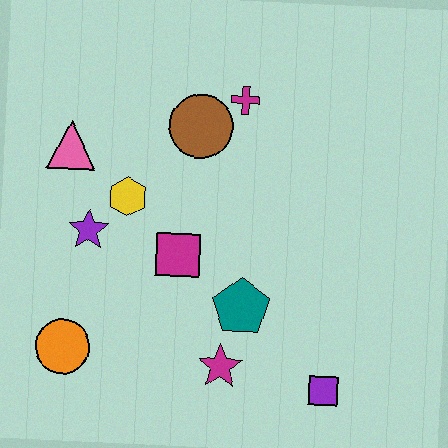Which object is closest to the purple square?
The magenta star is closest to the purple square.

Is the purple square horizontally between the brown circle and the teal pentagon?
No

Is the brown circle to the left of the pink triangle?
No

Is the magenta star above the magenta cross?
No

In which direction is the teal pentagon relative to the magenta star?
The teal pentagon is above the magenta star.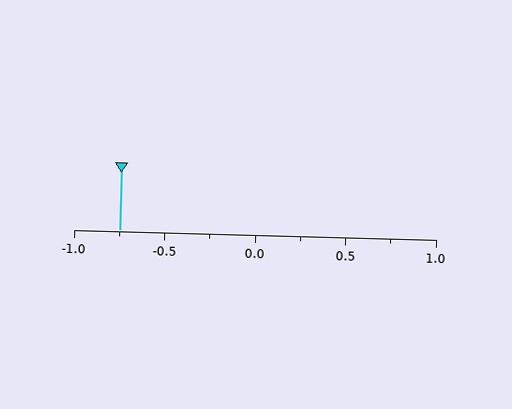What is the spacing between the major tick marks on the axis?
The major ticks are spaced 0.5 apart.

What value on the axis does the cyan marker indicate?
The marker indicates approximately -0.75.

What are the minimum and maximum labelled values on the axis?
The axis runs from -1.0 to 1.0.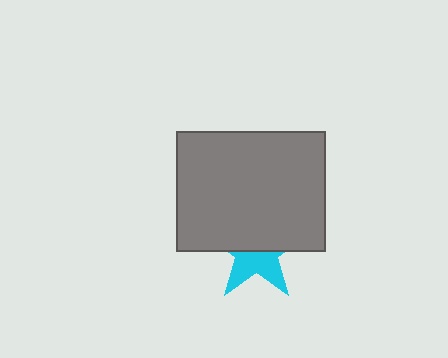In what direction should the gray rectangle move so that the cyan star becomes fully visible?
The gray rectangle should move up. That is the shortest direction to clear the overlap and leave the cyan star fully visible.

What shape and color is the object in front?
The object in front is a gray rectangle.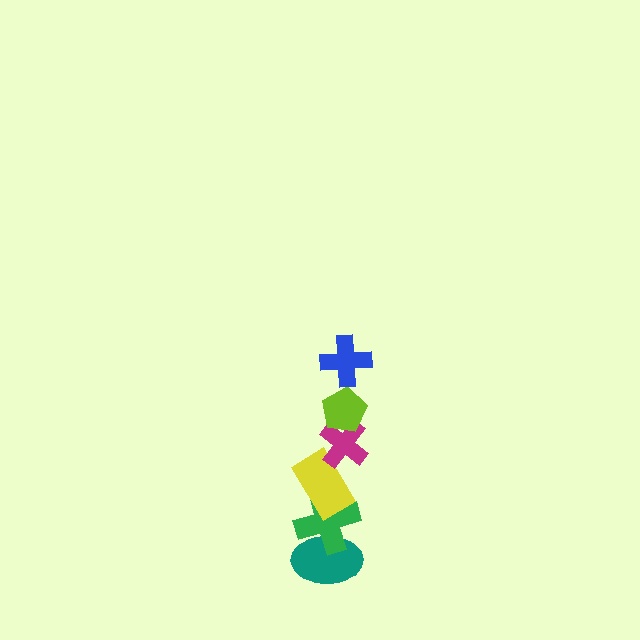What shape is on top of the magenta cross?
The lime pentagon is on top of the magenta cross.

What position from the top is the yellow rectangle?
The yellow rectangle is 4th from the top.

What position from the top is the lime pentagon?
The lime pentagon is 2nd from the top.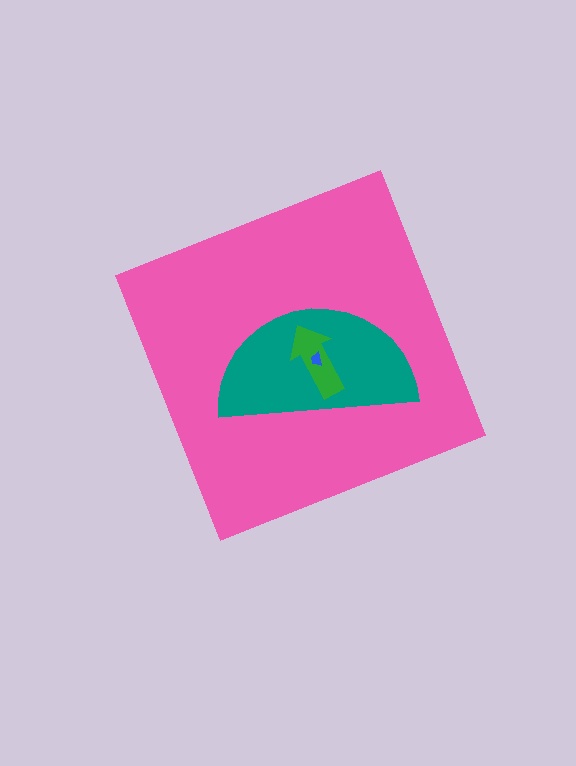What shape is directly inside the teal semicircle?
The green arrow.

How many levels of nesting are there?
4.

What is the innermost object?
The blue trapezoid.